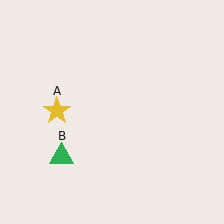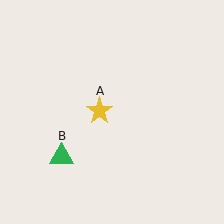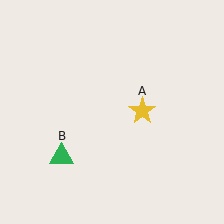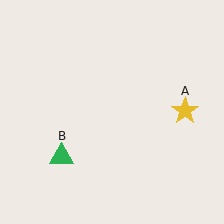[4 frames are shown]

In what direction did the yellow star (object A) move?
The yellow star (object A) moved right.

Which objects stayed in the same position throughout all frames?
Green triangle (object B) remained stationary.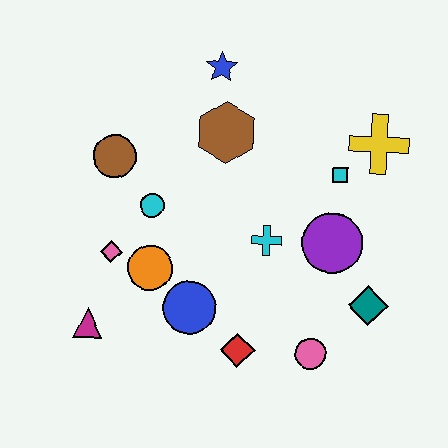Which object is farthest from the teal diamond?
The brown circle is farthest from the teal diamond.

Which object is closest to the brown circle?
The cyan circle is closest to the brown circle.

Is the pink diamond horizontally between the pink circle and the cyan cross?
No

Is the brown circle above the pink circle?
Yes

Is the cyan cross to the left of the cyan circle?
No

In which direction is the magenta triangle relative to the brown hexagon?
The magenta triangle is below the brown hexagon.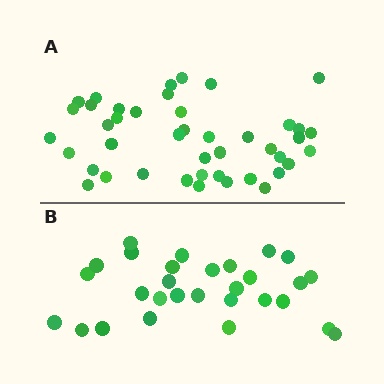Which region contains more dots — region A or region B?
Region A (the top region) has more dots.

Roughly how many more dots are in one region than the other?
Region A has approximately 15 more dots than region B.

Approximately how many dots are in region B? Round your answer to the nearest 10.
About 30 dots. (The exact count is 29, which rounds to 30.)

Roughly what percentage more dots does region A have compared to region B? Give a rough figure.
About 50% more.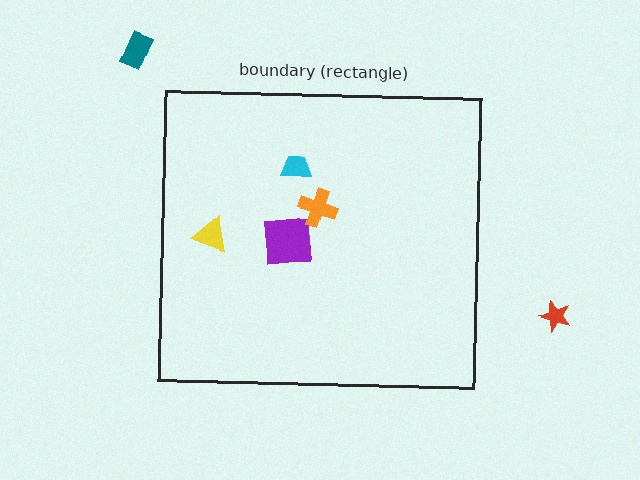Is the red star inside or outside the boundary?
Outside.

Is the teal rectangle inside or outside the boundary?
Outside.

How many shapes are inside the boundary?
4 inside, 2 outside.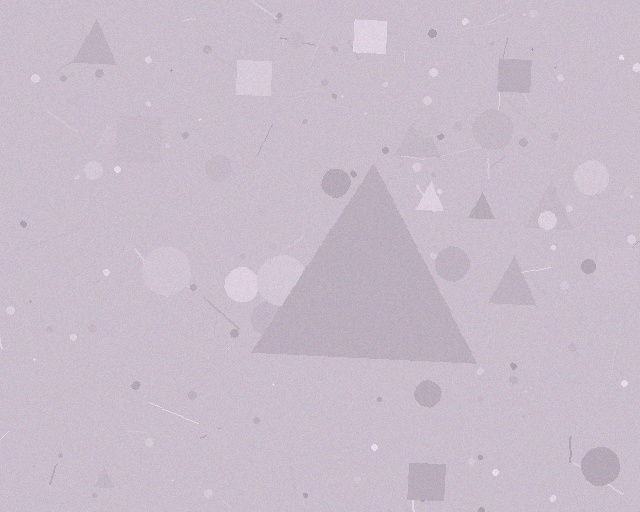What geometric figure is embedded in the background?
A triangle is embedded in the background.